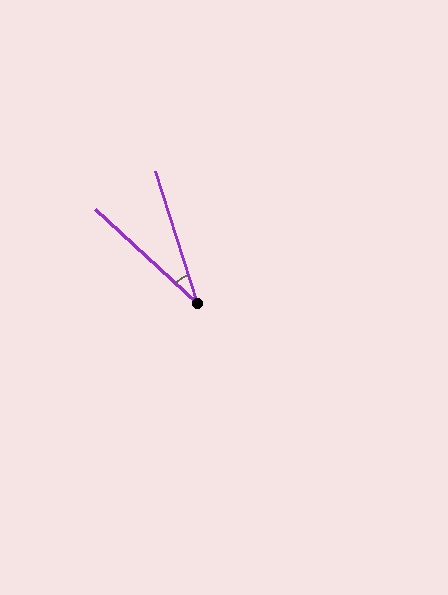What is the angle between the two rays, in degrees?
Approximately 29 degrees.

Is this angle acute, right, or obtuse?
It is acute.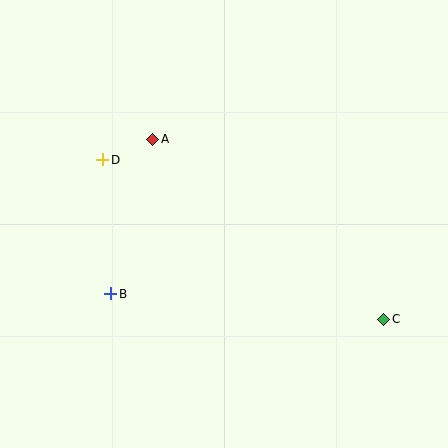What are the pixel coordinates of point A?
Point A is at (153, 139).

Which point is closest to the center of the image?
Point A at (153, 139) is closest to the center.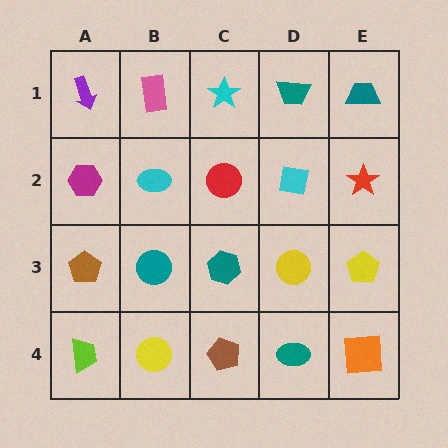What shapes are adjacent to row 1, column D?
A cyan square (row 2, column D), a cyan star (row 1, column C), a teal trapezoid (row 1, column E).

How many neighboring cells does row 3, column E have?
3.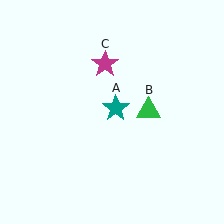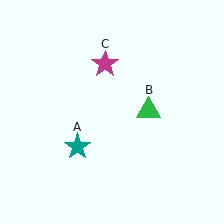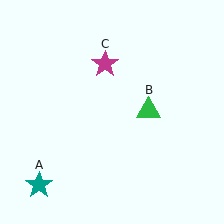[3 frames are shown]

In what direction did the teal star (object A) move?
The teal star (object A) moved down and to the left.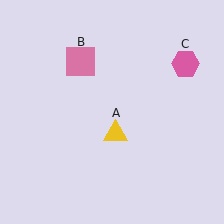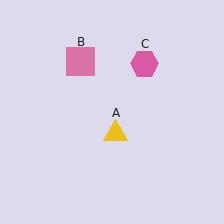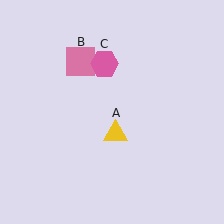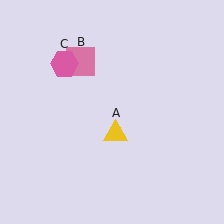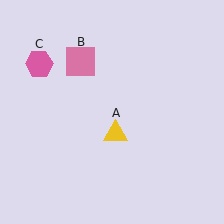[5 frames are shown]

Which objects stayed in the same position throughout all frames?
Yellow triangle (object A) and pink square (object B) remained stationary.